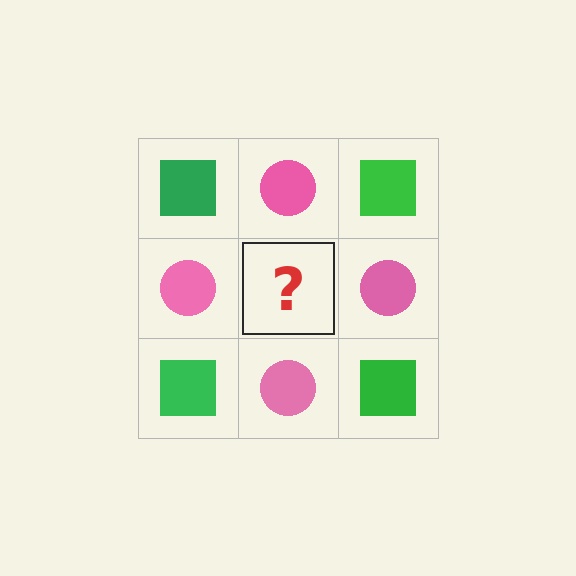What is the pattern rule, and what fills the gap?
The rule is that it alternates green square and pink circle in a checkerboard pattern. The gap should be filled with a green square.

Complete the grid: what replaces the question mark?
The question mark should be replaced with a green square.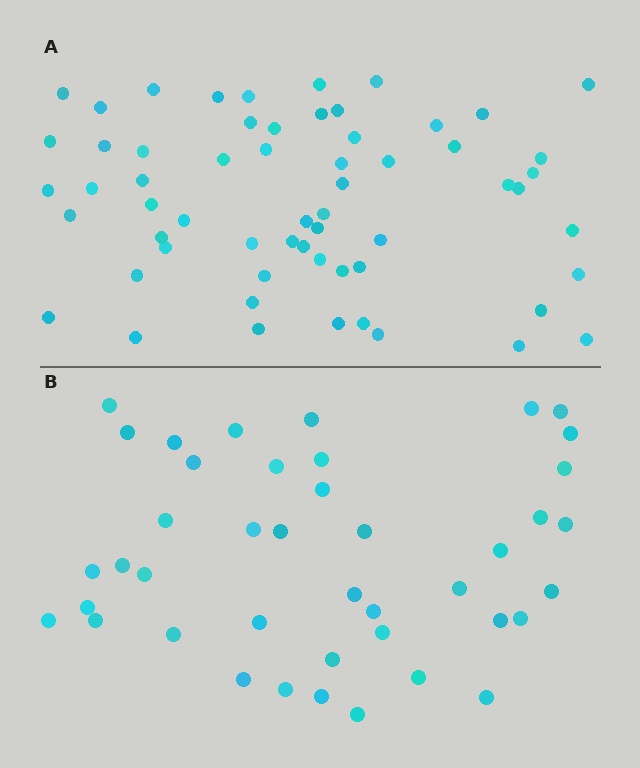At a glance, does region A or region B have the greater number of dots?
Region A (the top region) has more dots.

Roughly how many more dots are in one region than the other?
Region A has approximately 20 more dots than region B.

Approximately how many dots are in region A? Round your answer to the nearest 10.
About 60 dots.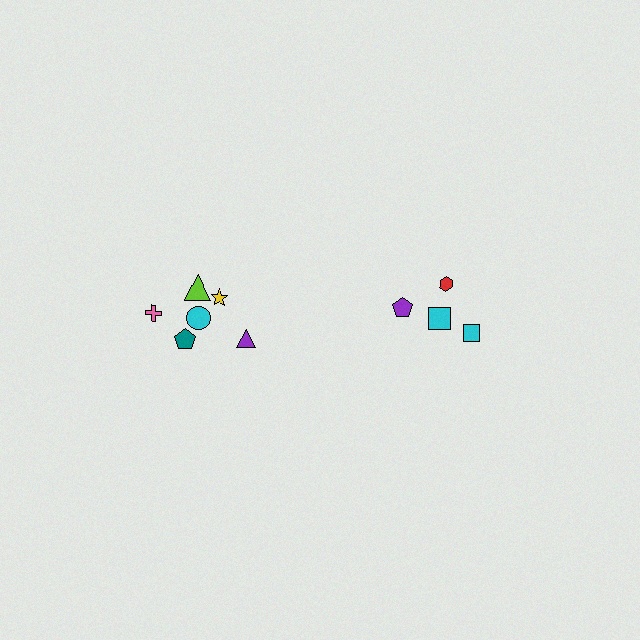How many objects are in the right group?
There are 4 objects.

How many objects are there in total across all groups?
There are 10 objects.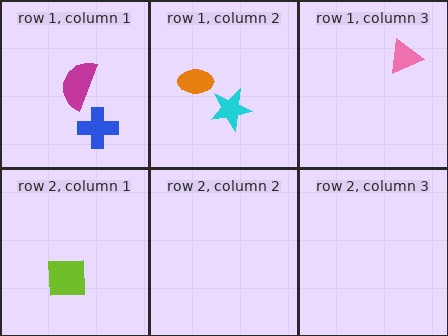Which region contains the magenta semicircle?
The row 1, column 1 region.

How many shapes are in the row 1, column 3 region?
1.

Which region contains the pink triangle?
The row 1, column 3 region.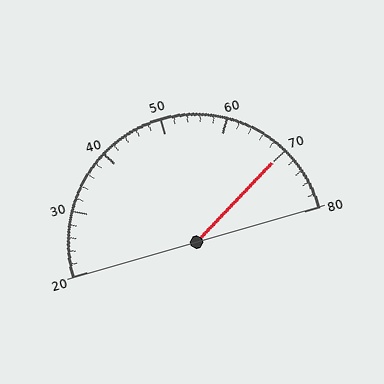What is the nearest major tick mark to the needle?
The nearest major tick mark is 70.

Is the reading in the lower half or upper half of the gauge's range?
The reading is in the upper half of the range (20 to 80).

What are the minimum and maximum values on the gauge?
The gauge ranges from 20 to 80.